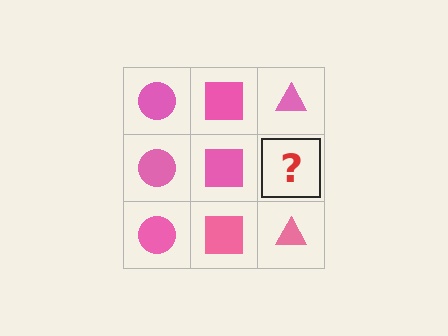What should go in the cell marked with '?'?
The missing cell should contain a pink triangle.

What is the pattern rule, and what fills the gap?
The rule is that each column has a consistent shape. The gap should be filled with a pink triangle.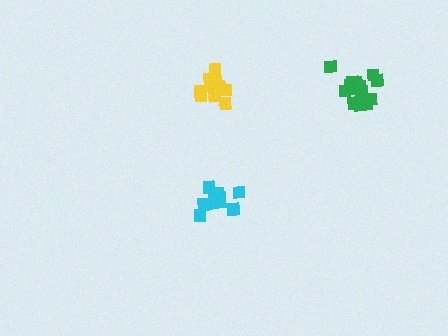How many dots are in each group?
Group 1: 14 dots, Group 2: 10 dots, Group 3: 15 dots (39 total).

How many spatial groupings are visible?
There are 3 spatial groupings.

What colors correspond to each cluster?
The clusters are colored: yellow, cyan, green.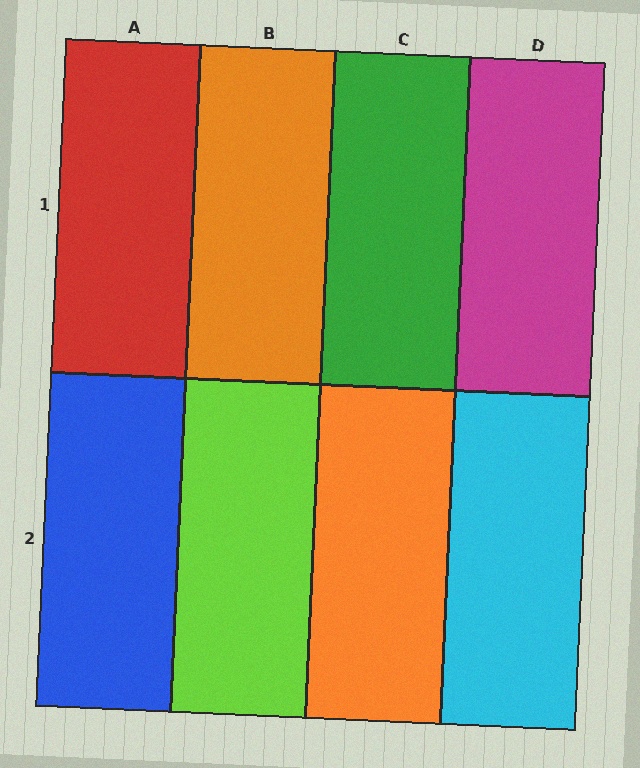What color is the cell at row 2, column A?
Blue.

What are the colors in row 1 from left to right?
Red, orange, green, magenta.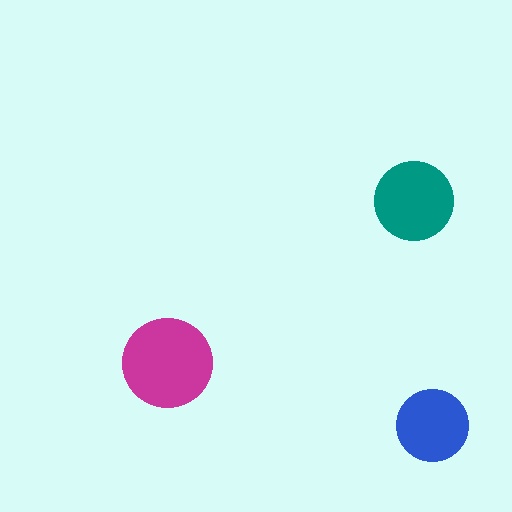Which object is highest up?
The teal circle is topmost.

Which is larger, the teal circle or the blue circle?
The teal one.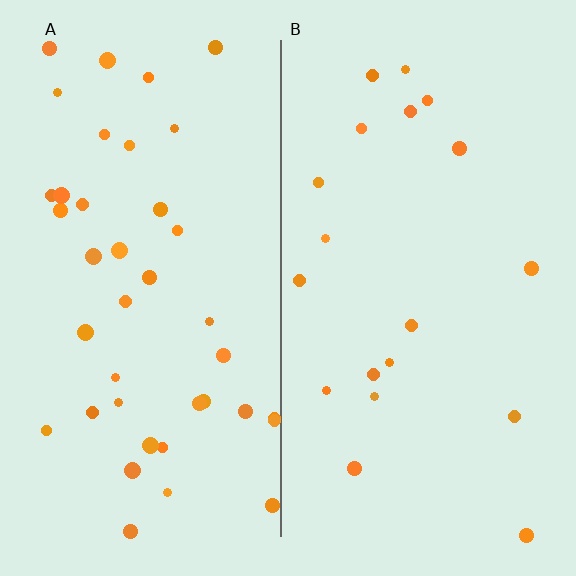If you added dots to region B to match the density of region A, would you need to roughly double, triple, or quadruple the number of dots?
Approximately double.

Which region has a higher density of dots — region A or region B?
A (the left).